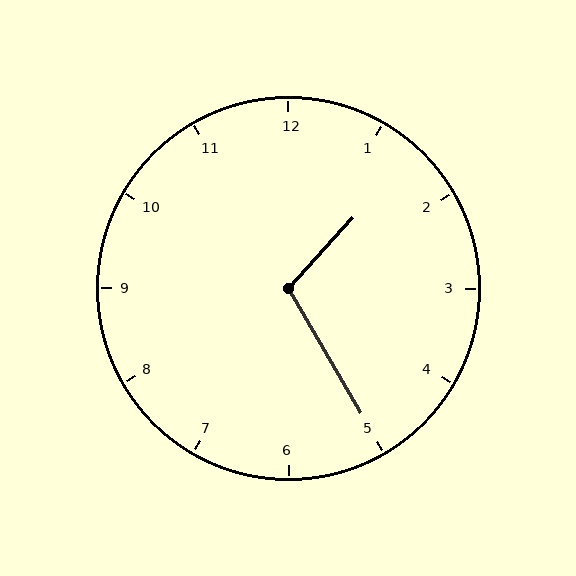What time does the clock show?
1:25.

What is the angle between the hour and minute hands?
Approximately 108 degrees.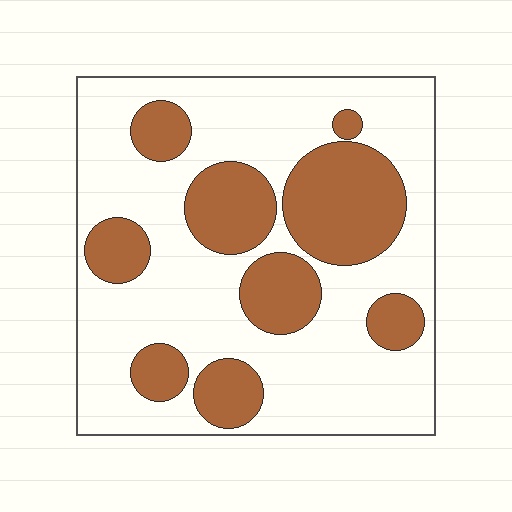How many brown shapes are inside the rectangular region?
9.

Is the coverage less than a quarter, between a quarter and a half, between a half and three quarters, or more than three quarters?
Between a quarter and a half.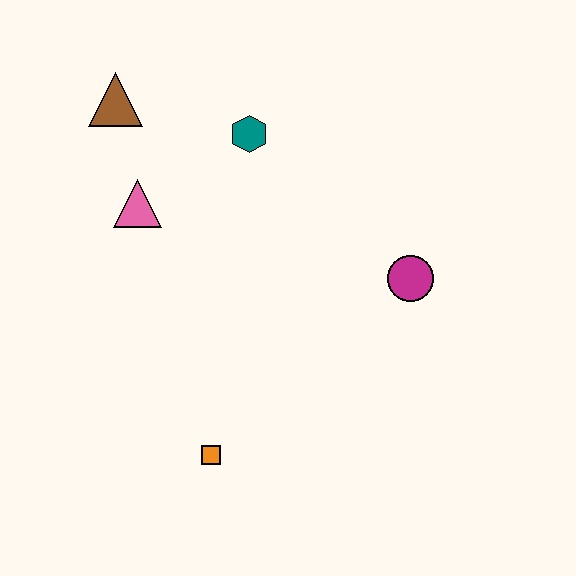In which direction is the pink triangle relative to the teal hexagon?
The pink triangle is to the left of the teal hexagon.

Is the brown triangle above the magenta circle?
Yes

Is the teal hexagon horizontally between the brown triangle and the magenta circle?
Yes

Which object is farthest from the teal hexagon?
The orange square is farthest from the teal hexagon.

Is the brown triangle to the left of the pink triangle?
Yes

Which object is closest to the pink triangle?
The brown triangle is closest to the pink triangle.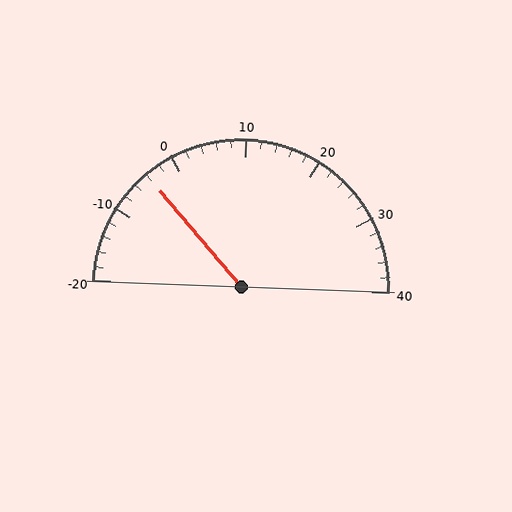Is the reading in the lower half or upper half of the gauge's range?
The reading is in the lower half of the range (-20 to 40).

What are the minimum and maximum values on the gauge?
The gauge ranges from -20 to 40.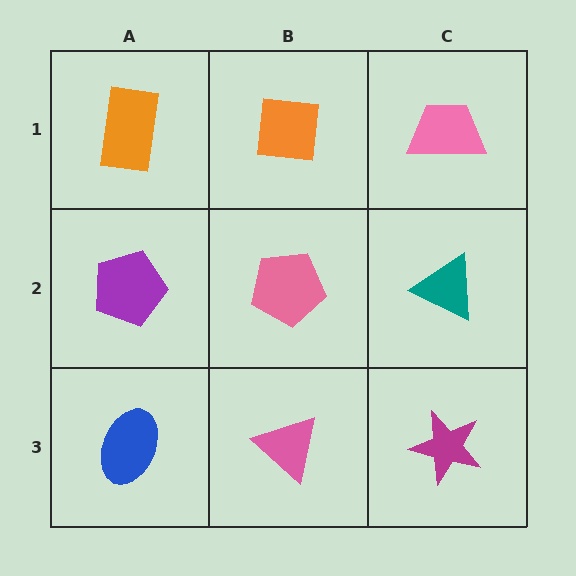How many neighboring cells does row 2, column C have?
3.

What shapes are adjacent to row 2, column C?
A pink trapezoid (row 1, column C), a magenta star (row 3, column C), a pink pentagon (row 2, column B).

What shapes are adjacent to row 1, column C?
A teal triangle (row 2, column C), an orange square (row 1, column B).